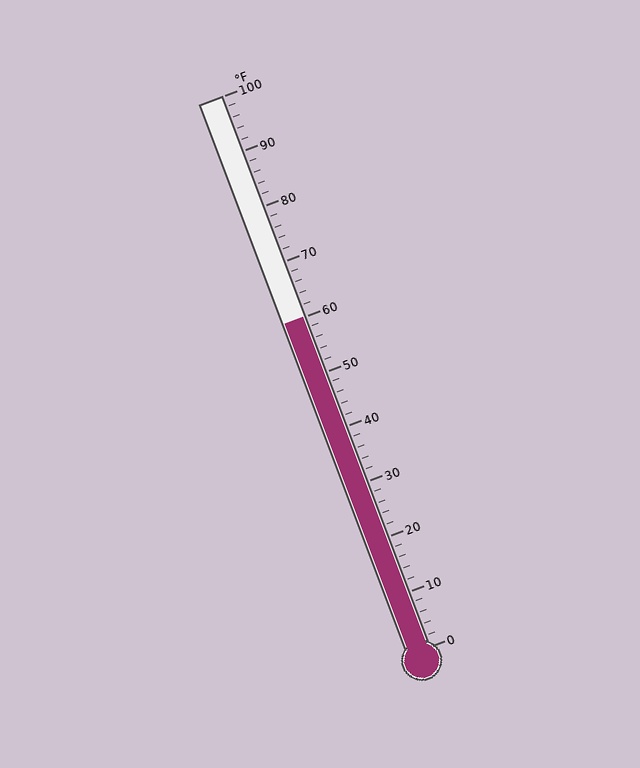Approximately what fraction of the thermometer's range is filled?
The thermometer is filled to approximately 60% of its range.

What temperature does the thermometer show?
The thermometer shows approximately 60°F.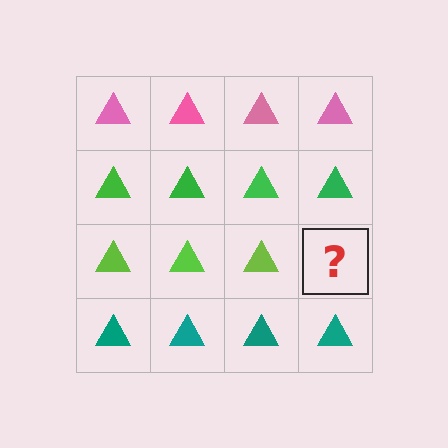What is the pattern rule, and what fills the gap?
The rule is that each row has a consistent color. The gap should be filled with a lime triangle.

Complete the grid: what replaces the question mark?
The question mark should be replaced with a lime triangle.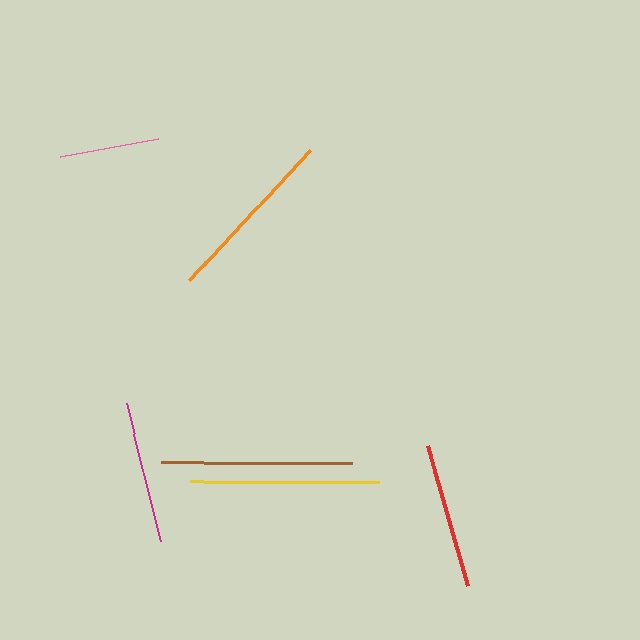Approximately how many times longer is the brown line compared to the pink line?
The brown line is approximately 1.9 times the length of the pink line.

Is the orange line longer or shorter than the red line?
The orange line is longer than the red line.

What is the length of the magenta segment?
The magenta segment is approximately 142 pixels long.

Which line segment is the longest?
The brown line is the longest at approximately 191 pixels.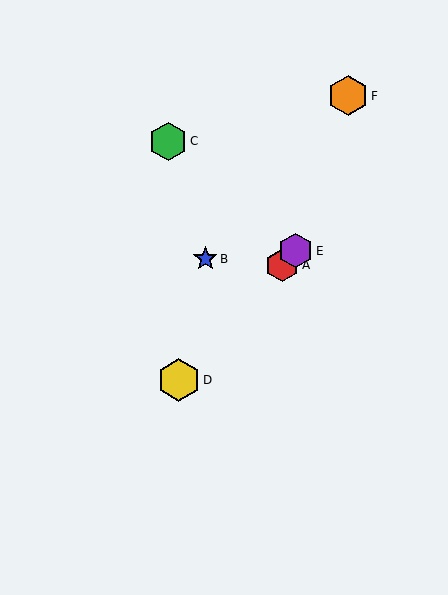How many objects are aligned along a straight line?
3 objects (A, D, E) are aligned along a straight line.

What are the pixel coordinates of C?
Object C is at (168, 141).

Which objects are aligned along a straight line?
Objects A, D, E are aligned along a straight line.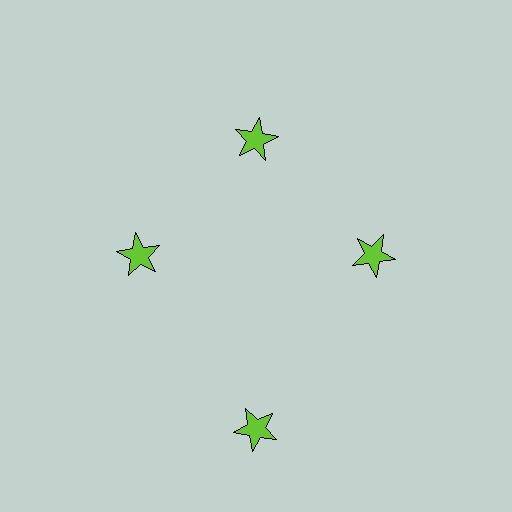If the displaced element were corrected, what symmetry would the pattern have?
It would have 4-fold rotational symmetry — the pattern would map onto itself every 90 degrees.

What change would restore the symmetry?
The symmetry would be restored by moving it inward, back onto the ring so that all 4 stars sit at equal angles and equal distance from the center.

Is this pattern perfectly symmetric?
No. The 4 lime stars are arranged in a ring, but one element near the 6 o'clock position is pushed outward from the center, breaking the 4-fold rotational symmetry.